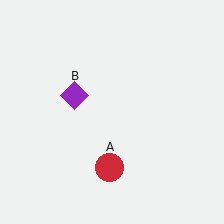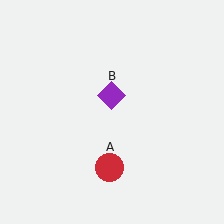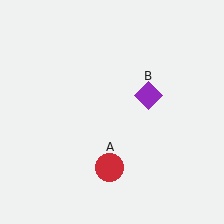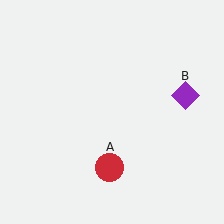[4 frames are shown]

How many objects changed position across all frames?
1 object changed position: purple diamond (object B).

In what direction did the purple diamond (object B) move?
The purple diamond (object B) moved right.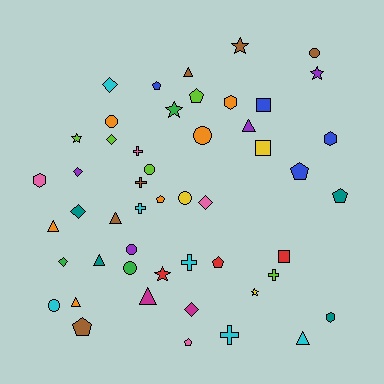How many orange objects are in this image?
There are 6 orange objects.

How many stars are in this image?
There are 6 stars.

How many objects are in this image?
There are 50 objects.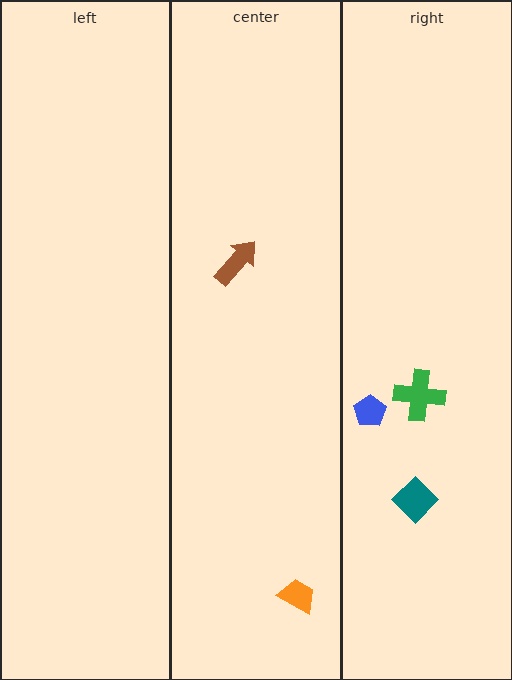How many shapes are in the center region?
2.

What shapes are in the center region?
The brown arrow, the orange trapezoid.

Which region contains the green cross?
The right region.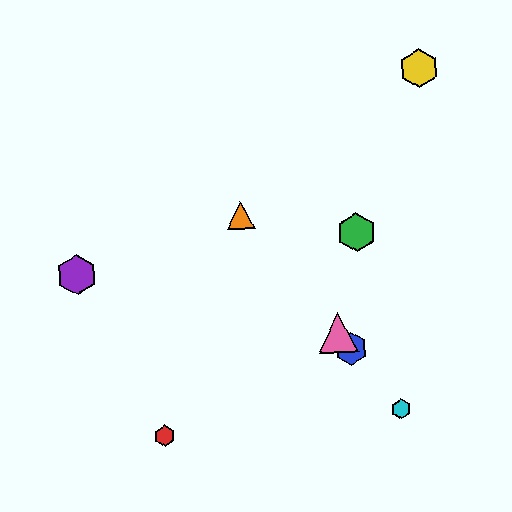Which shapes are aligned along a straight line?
The blue hexagon, the orange triangle, the cyan hexagon, the pink triangle are aligned along a straight line.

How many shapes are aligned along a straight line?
4 shapes (the blue hexagon, the orange triangle, the cyan hexagon, the pink triangle) are aligned along a straight line.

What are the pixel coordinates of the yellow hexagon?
The yellow hexagon is at (419, 68).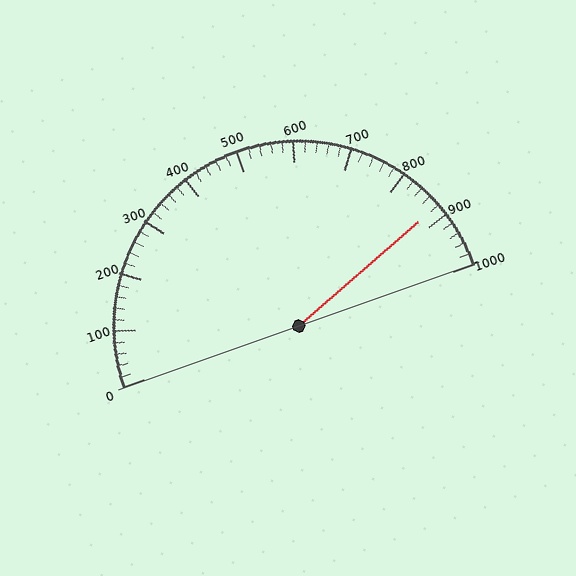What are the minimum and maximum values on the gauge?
The gauge ranges from 0 to 1000.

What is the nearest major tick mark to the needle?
The nearest major tick mark is 900.